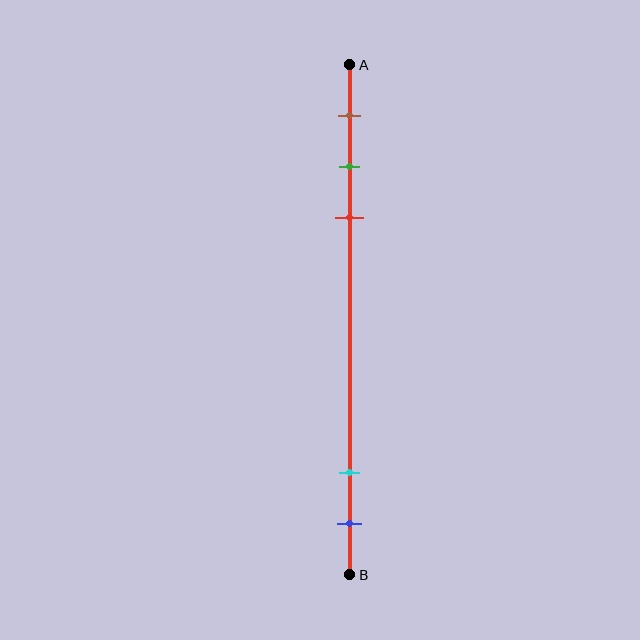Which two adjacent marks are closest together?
The green and red marks are the closest adjacent pair.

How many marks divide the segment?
There are 5 marks dividing the segment.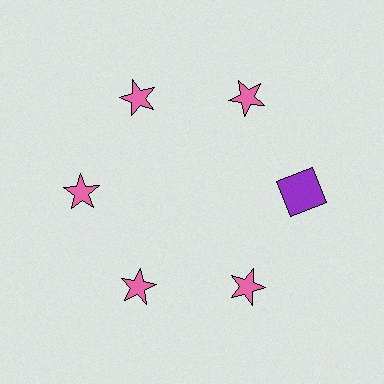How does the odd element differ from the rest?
It differs in both color (purple instead of pink) and shape (square instead of star).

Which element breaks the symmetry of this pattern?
The purple square at roughly the 3 o'clock position breaks the symmetry. All other shapes are pink stars.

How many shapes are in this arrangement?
There are 6 shapes arranged in a ring pattern.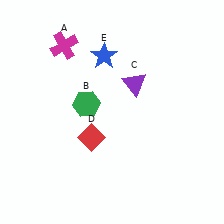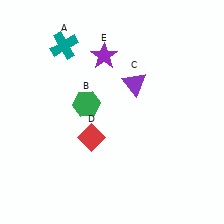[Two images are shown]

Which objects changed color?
A changed from magenta to teal. E changed from blue to purple.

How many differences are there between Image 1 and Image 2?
There are 2 differences between the two images.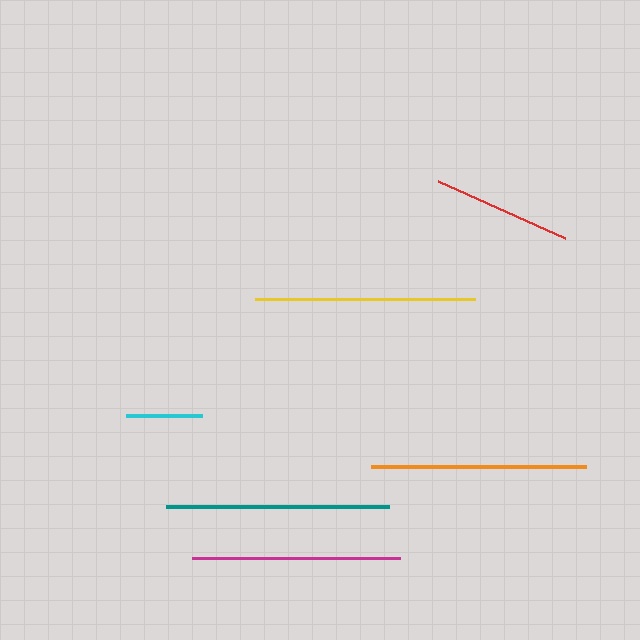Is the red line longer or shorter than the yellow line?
The yellow line is longer than the red line.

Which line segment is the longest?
The teal line is the longest at approximately 223 pixels.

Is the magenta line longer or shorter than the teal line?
The teal line is longer than the magenta line.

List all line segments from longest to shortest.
From longest to shortest: teal, yellow, orange, magenta, red, cyan.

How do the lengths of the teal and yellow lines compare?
The teal and yellow lines are approximately the same length.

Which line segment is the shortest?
The cyan line is the shortest at approximately 76 pixels.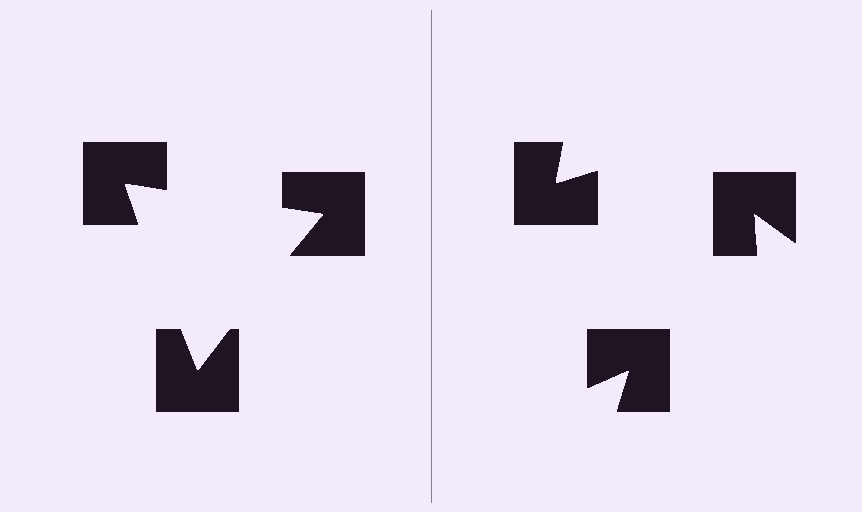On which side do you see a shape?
An illusory triangle appears on the left side. On the right side the wedge cuts are rotated, so no coherent shape forms.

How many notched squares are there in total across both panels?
6 — 3 on each side.